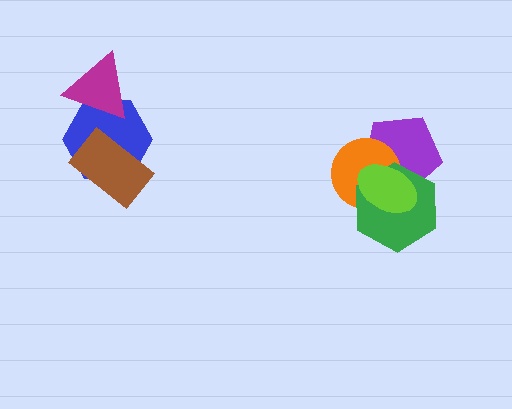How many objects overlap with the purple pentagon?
3 objects overlap with the purple pentagon.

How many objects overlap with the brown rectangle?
1 object overlaps with the brown rectangle.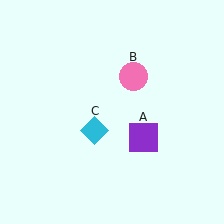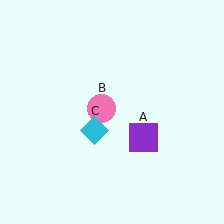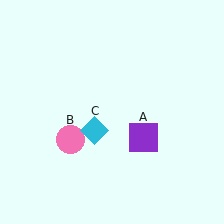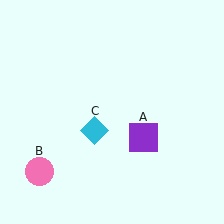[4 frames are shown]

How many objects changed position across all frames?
1 object changed position: pink circle (object B).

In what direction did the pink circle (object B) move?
The pink circle (object B) moved down and to the left.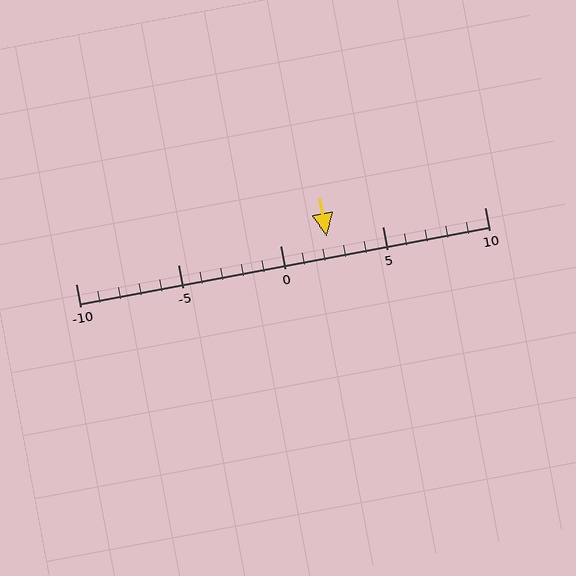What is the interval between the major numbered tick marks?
The major tick marks are spaced 5 units apart.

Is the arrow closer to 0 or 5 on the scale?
The arrow is closer to 0.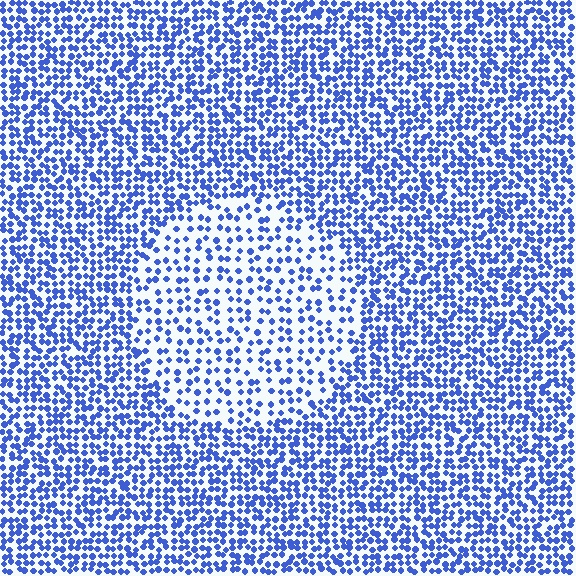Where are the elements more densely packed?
The elements are more densely packed outside the circle boundary.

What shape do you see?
I see a circle.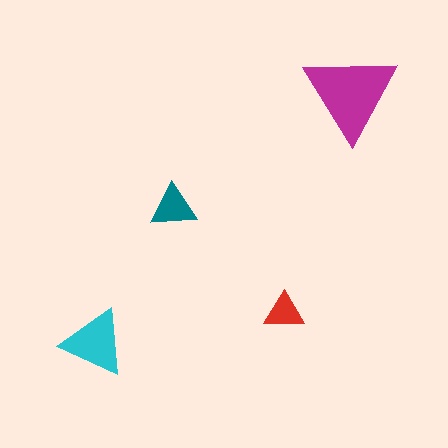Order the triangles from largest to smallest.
the magenta one, the cyan one, the teal one, the red one.